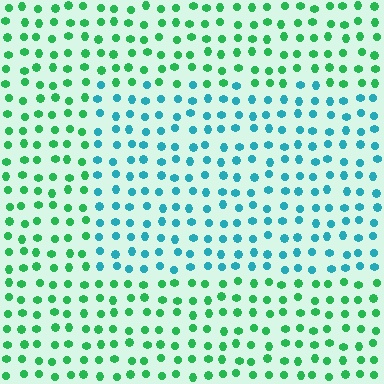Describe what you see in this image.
The image is filled with small green elements in a uniform arrangement. A rectangle-shaped region is visible where the elements are tinted to a slightly different hue, forming a subtle color boundary.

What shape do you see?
I see a rectangle.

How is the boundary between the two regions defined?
The boundary is defined purely by a slight shift in hue (about 48 degrees). Spacing, size, and orientation are identical on both sides.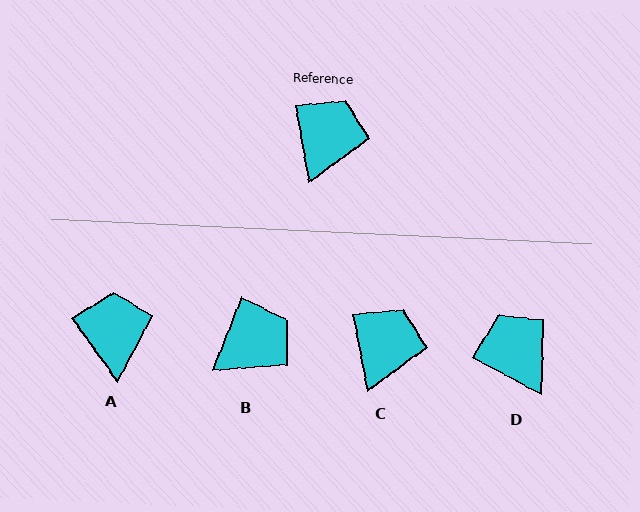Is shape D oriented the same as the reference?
No, it is off by about 52 degrees.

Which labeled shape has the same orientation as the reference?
C.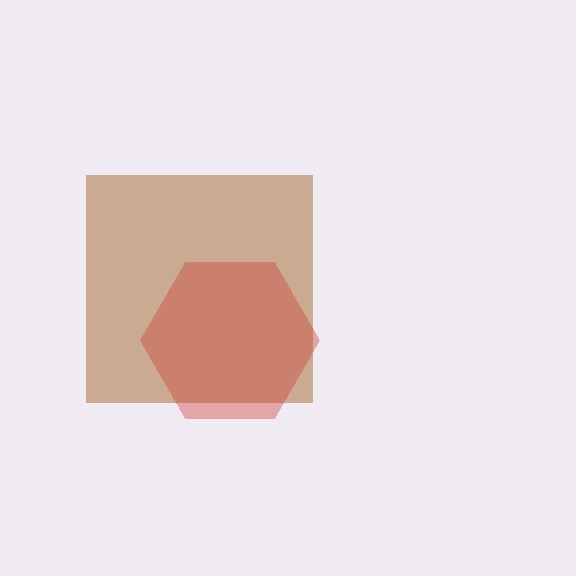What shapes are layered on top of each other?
The layered shapes are: a brown square, a red hexagon.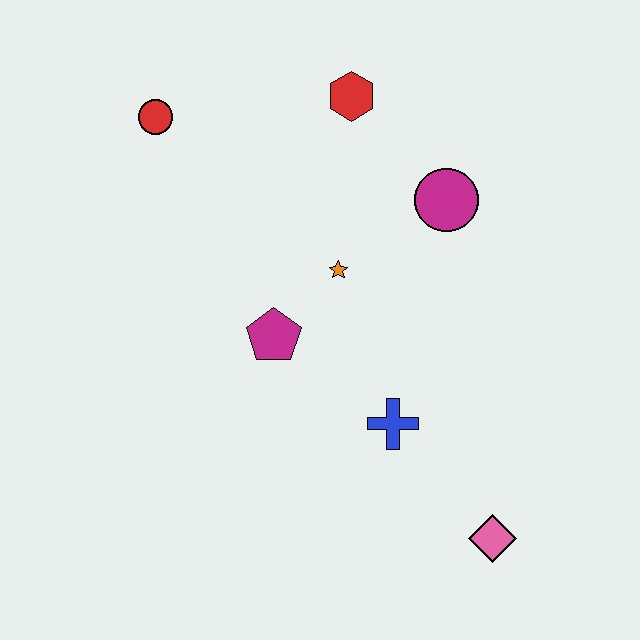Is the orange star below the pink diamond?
No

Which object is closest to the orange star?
The magenta pentagon is closest to the orange star.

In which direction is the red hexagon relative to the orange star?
The red hexagon is above the orange star.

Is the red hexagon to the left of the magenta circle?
Yes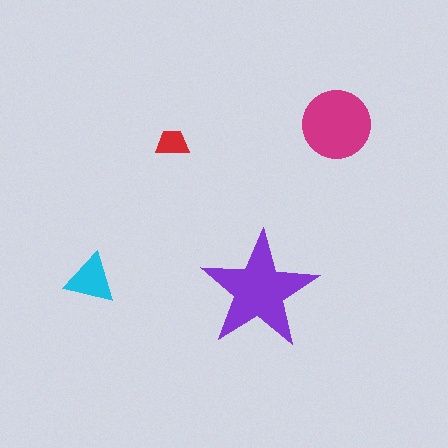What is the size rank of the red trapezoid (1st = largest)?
4th.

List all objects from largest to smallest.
The purple star, the magenta circle, the cyan triangle, the red trapezoid.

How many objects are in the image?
There are 4 objects in the image.